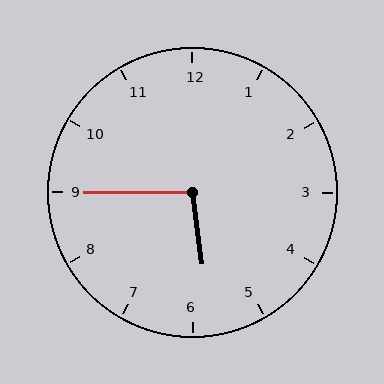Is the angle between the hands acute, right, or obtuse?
It is obtuse.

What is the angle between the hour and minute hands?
Approximately 98 degrees.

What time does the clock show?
5:45.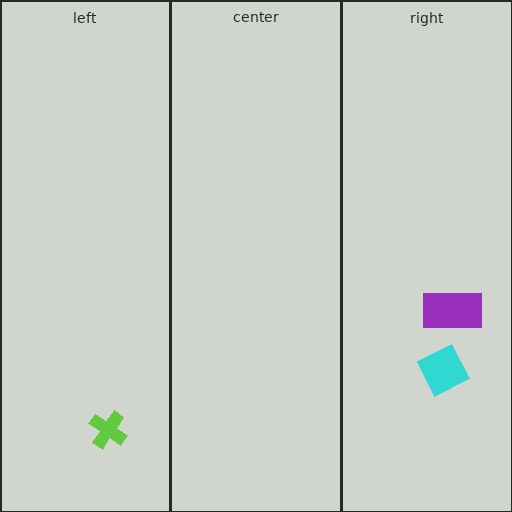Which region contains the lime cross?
The left region.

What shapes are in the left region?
The lime cross.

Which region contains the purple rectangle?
The right region.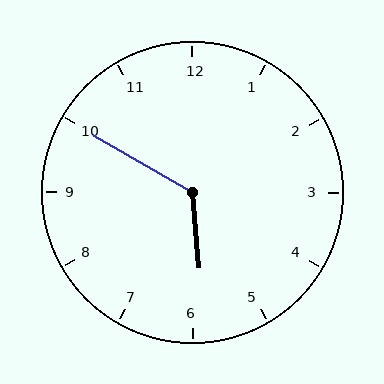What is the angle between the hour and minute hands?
Approximately 125 degrees.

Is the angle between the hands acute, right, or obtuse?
It is obtuse.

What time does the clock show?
5:50.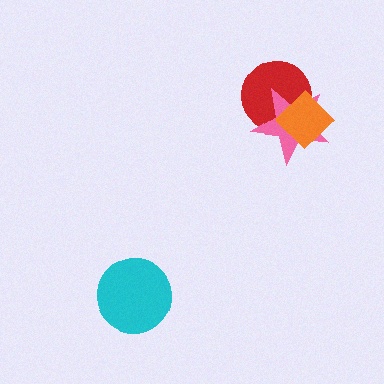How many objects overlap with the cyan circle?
0 objects overlap with the cyan circle.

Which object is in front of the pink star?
The orange diamond is in front of the pink star.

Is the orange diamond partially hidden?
No, no other shape covers it.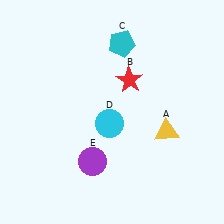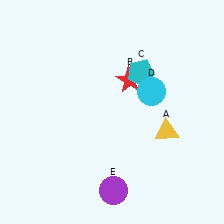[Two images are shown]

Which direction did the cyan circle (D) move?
The cyan circle (D) moved right.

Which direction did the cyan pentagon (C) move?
The cyan pentagon (C) moved down.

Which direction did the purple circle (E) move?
The purple circle (E) moved down.